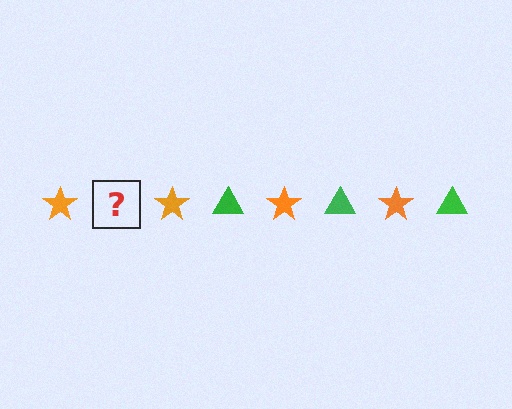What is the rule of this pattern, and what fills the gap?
The rule is that the pattern alternates between orange star and green triangle. The gap should be filled with a green triangle.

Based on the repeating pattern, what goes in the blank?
The blank should be a green triangle.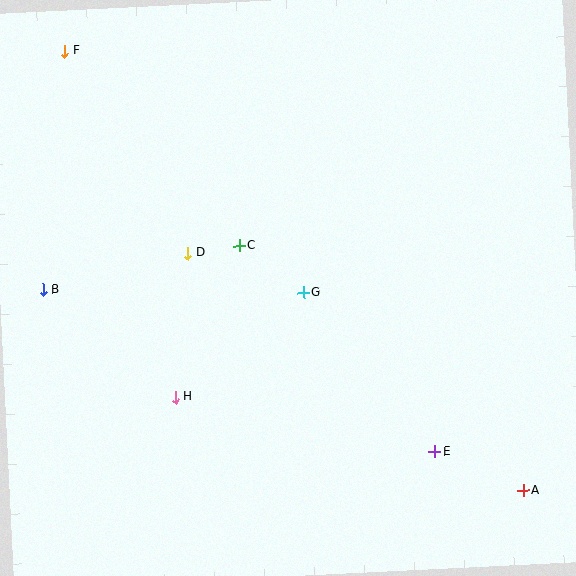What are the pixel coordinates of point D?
Point D is at (188, 253).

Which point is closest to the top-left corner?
Point F is closest to the top-left corner.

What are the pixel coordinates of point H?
Point H is at (175, 397).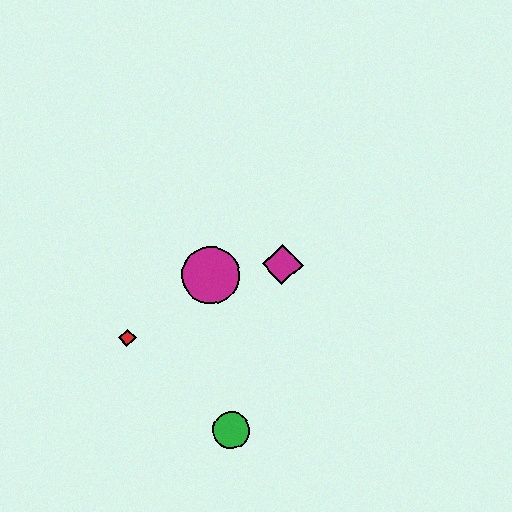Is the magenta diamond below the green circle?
No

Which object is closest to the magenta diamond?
The magenta circle is closest to the magenta diamond.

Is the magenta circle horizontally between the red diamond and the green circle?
Yes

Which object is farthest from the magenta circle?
The green circle is farthest from the magenta circle.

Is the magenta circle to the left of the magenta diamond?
Yes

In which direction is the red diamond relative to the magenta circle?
The red diamond is to the left of the magenta circle.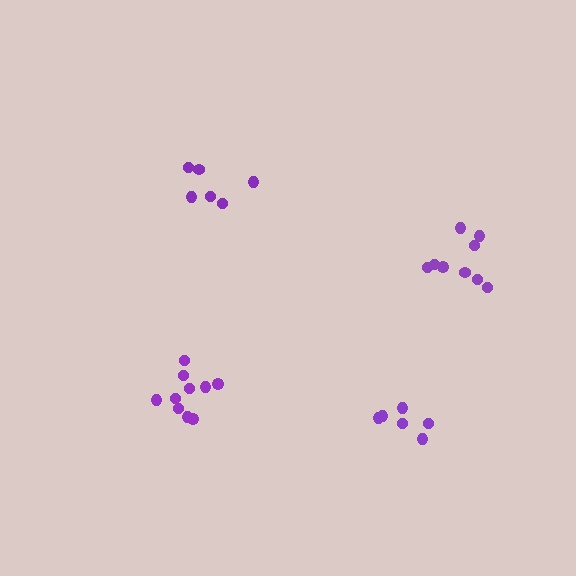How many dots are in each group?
Group 1: 9 dots, Group 2: 10 dots, Group 3: 6 dots, Group 4: 6 dots (31 total).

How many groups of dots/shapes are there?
There are 4 groups.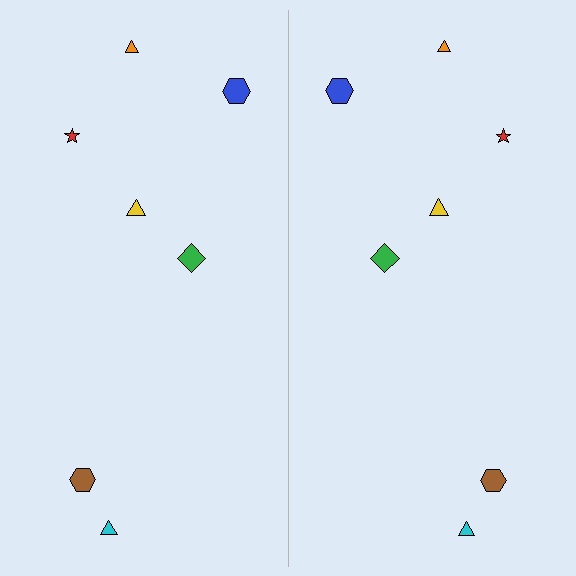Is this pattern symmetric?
Yes, this pattern has bilateral (reflection) symmetry.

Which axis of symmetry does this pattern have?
The pattern has a vertical axis of symmetry running through the center of the image.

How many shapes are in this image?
There are 14 shapes in this image.